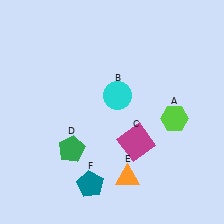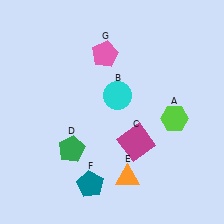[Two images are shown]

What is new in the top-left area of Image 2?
A pink pentagon (G) was added in the top-left area of Image 2.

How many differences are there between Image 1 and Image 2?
There is 1 difference between the two images.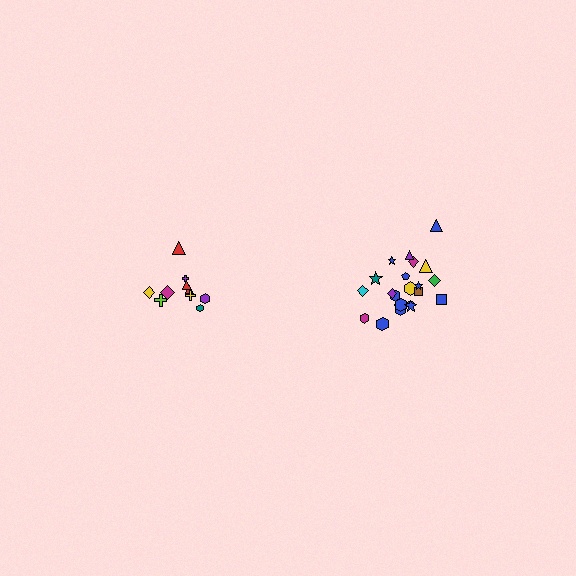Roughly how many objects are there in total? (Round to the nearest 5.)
Roughly 30 objects in total.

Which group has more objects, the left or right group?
The right group.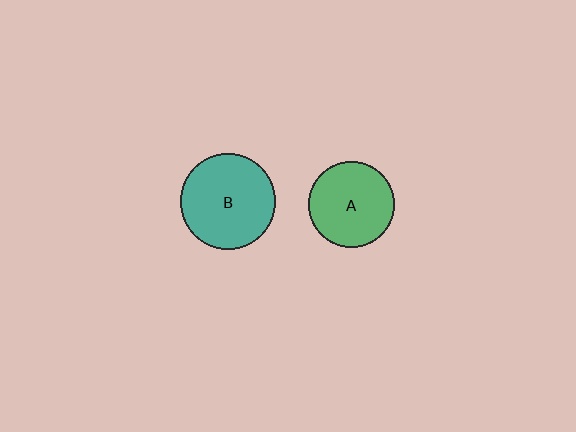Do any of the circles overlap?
No, none of the circles overlap.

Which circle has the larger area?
Circle B (teal).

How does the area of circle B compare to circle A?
Approximately 1.2 times.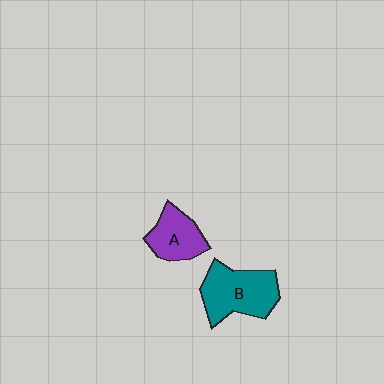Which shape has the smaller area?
Shape A (purple).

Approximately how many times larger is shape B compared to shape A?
Approximately 1.5 times.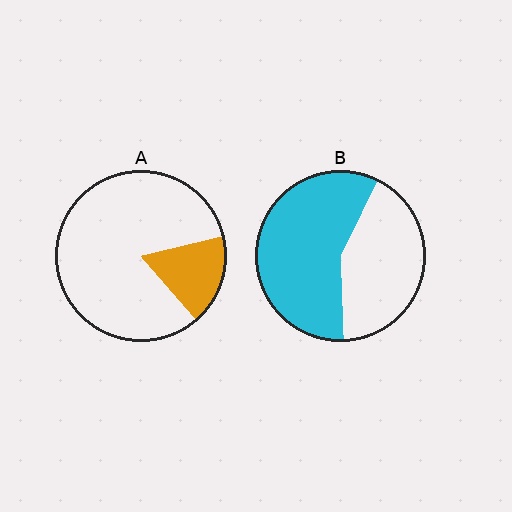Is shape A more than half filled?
No.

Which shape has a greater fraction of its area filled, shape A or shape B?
Shape B.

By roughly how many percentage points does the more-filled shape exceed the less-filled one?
By roughly 40 percentage points (B over A).